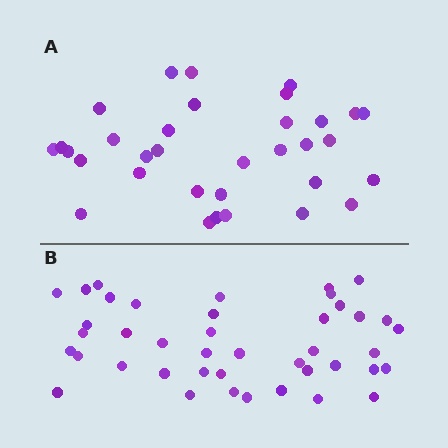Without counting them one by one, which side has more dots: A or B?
Region B (the bottom region) has more dots.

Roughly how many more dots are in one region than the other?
Region B has roughly 8 or so more dots than region A.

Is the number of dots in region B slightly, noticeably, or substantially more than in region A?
Region B has noticeably more, but not dramatically so. The ratio is roughly 1.3 to 1.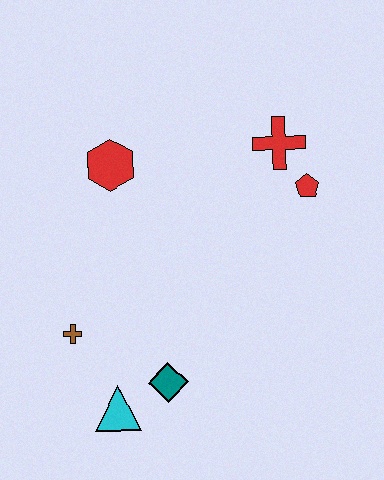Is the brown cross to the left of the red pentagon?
Yes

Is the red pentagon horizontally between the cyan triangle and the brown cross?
No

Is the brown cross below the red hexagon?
Yes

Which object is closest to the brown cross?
The cyan triangle is closest to the brown cross.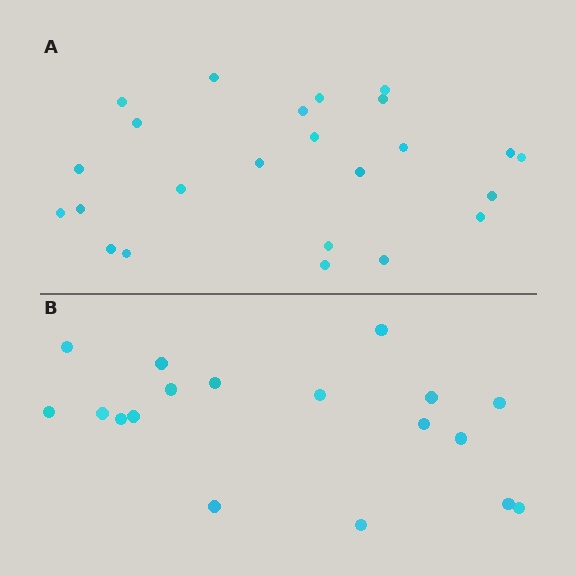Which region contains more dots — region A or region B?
Region A (the top region) has more dots.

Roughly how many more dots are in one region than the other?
Region A has about 6 more dots than region B.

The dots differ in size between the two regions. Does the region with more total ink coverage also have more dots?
No. Region B has more total ink coverage because its dots are larger, but region A actually contains more individual dots. Total area can be misleading — the number of items is what matters here.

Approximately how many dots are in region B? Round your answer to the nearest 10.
About 20 dots. (The exact count is 18, which rounds to 20.)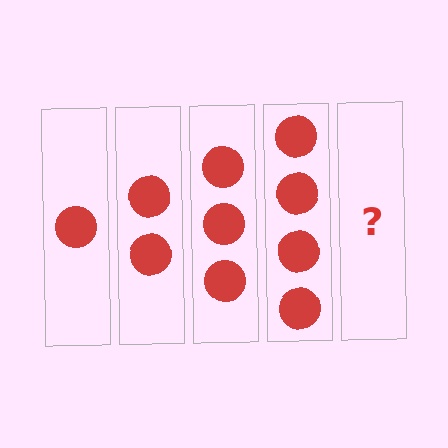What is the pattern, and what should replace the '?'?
The pattern is that each step adds one more circle. The '?' should be 5 circles.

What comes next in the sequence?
The next element should be 5 circles.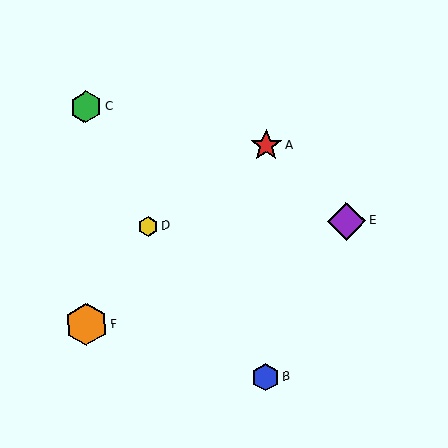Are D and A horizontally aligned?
No, D is at y≈226 and A is at y≈146.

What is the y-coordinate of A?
Object A is at y≈146.